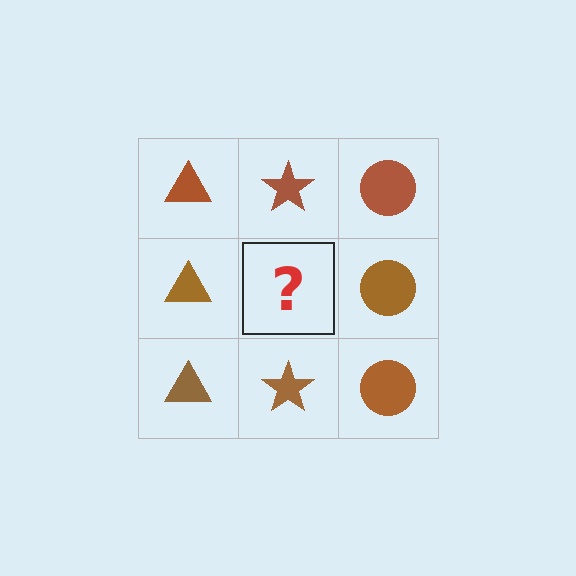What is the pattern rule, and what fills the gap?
The rule is that each column has a consistent shape. The gap should be filled with a brown star.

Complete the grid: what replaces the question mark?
The question mark should be replaced with a brown star.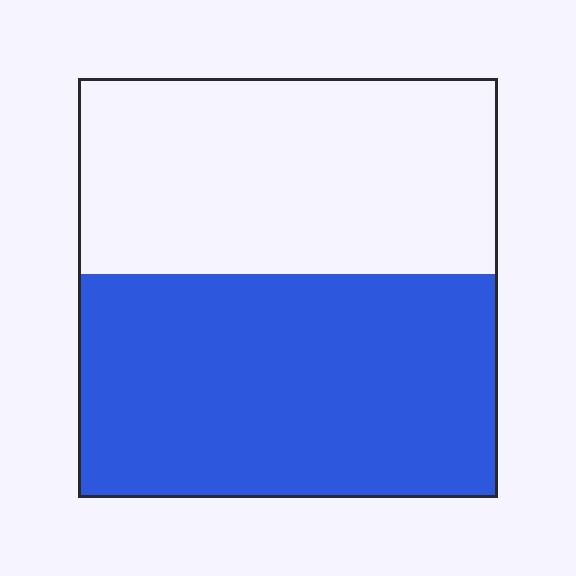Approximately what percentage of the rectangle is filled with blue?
Approximately 55%.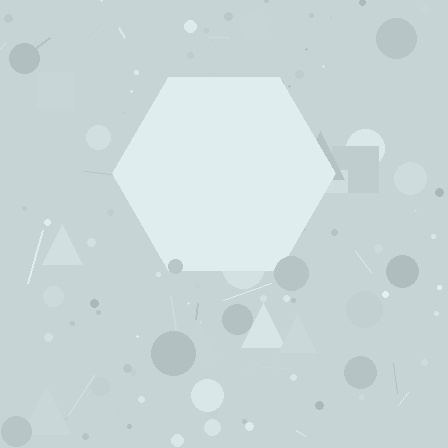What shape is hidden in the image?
A hexagon is hidden in the image.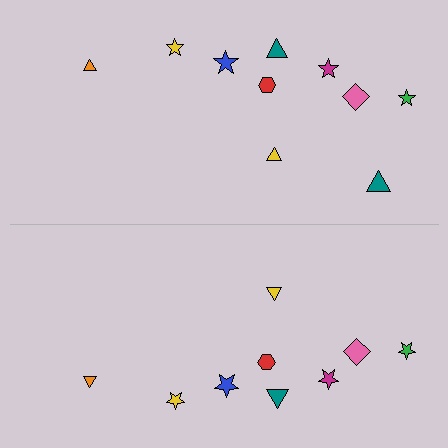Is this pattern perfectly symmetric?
No, the pattern is not perfectly symmetric. A teal triangle is missing from the bottom side.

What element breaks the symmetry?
A teal triangle is missing from the bottom side.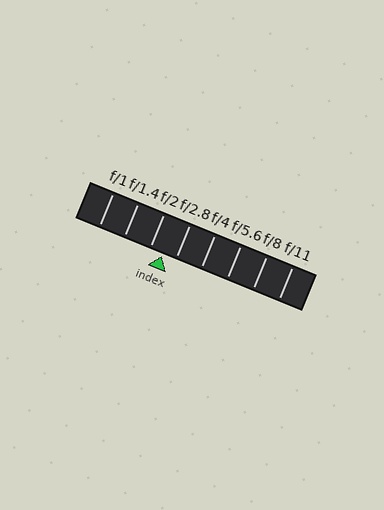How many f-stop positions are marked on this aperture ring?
There are 8 f-stop positions marked.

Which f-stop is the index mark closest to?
The index mark is closest to f/2.8.